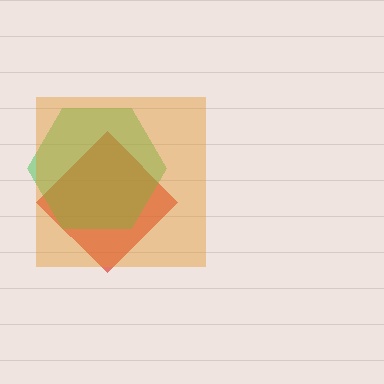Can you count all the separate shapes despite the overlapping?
Yes, there are 3 separate shapes.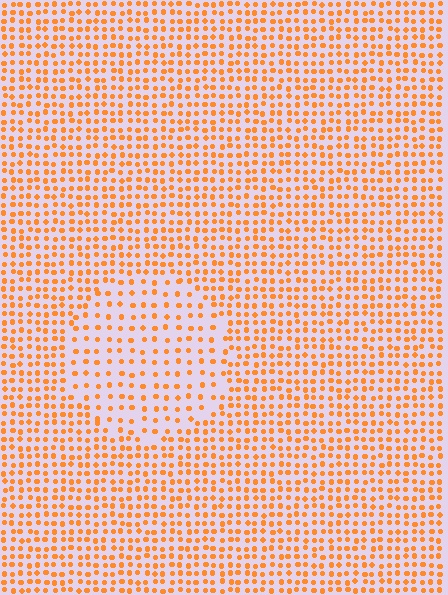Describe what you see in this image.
The image contains small orange elements arranged at two different densities. A circle-shaped region is visible where the elements are less densely packed than the surrounding area.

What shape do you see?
I see a circle.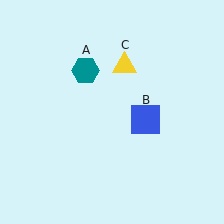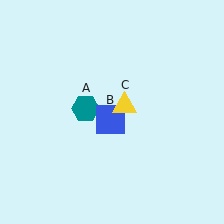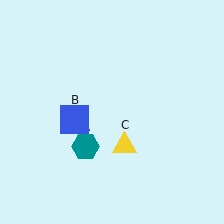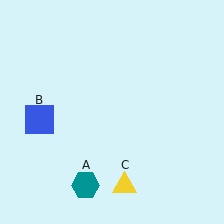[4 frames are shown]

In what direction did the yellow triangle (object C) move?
The yellow triangle (object C) moved down.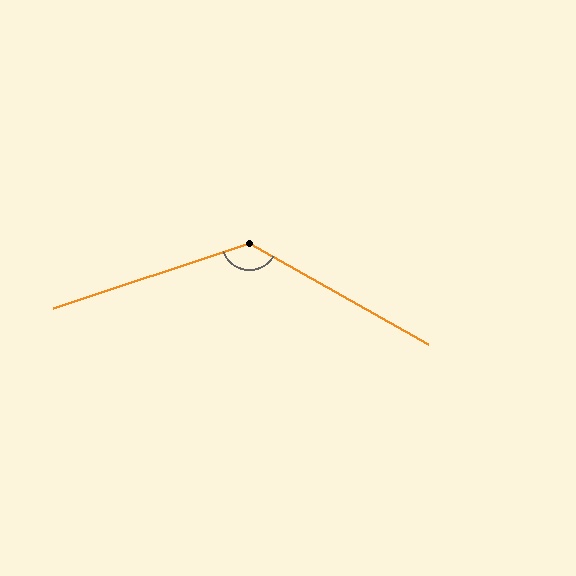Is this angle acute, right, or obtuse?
It is obtuse.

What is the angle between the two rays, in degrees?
Approximately 132 degrees.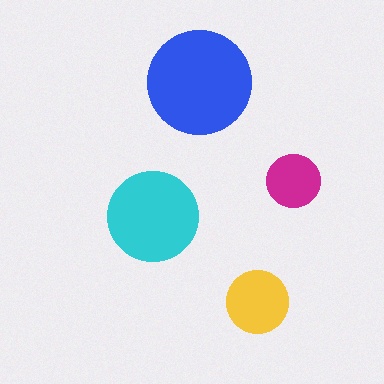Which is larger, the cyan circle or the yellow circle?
The cyan one.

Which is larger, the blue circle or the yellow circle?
The blue one.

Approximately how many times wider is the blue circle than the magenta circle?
About 2 times wider.